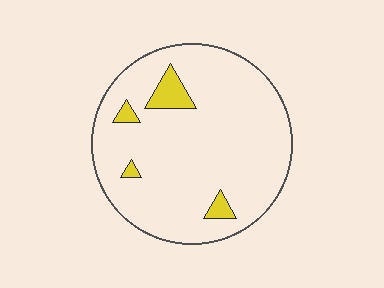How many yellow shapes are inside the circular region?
4.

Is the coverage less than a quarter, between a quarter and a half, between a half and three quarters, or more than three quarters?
Less than a quarter.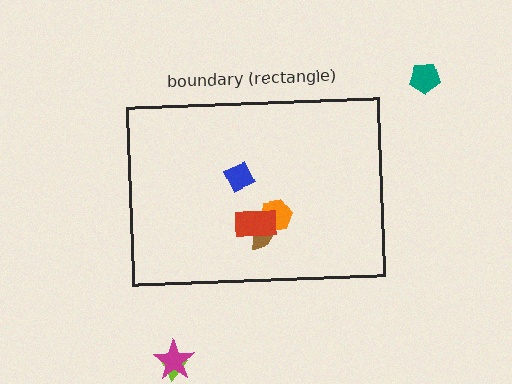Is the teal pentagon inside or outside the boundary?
Outside.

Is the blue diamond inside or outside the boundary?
Inside.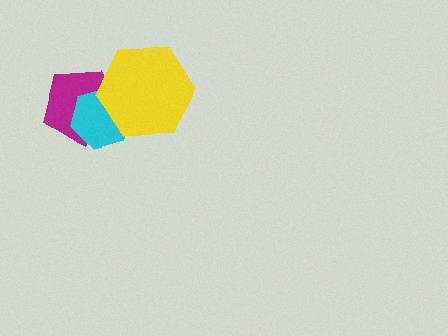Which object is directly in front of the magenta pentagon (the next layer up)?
The cyan hexagon is directly in front of the magenta pentagon.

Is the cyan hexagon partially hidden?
Yes, it is partially covered by another shape.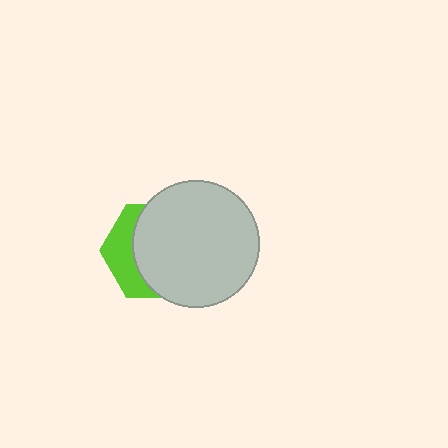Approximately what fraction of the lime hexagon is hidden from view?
Roughly 68% of the lime hexagon is hidden behind the light gray circle.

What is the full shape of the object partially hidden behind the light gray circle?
The partially hidden object is a lime hexagon.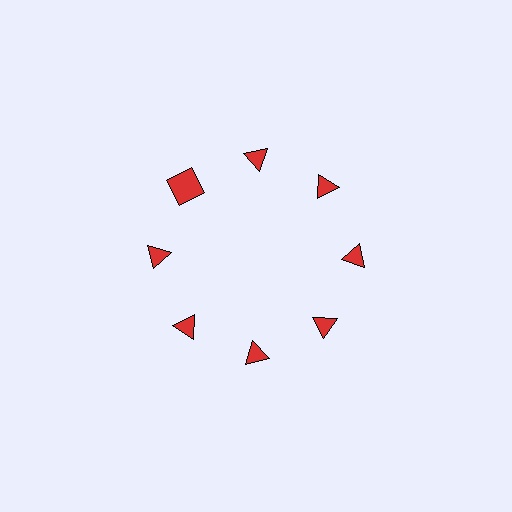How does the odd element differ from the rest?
It has a different shape: square instead of triangle.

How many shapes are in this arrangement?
There are 8 shapes arranged in a ring pattern.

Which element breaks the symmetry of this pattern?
The red square at roughly the 10 o'clock position breaks the symmetry. All other shapes are red triangles.